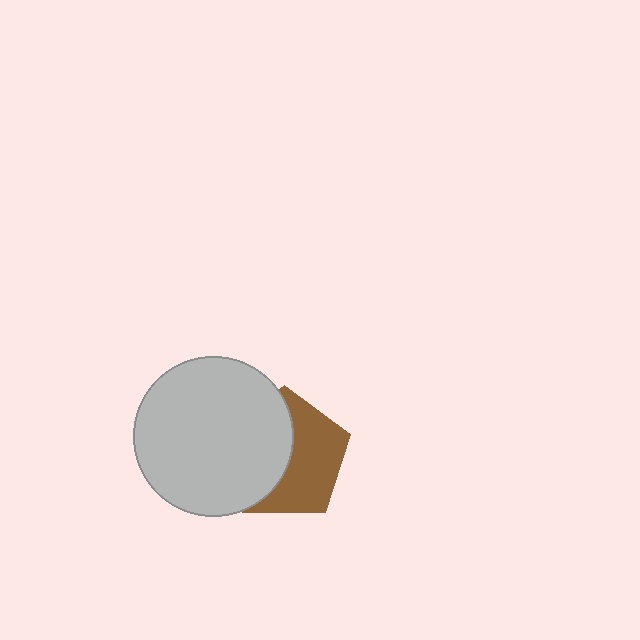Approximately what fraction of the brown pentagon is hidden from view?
Roughly 48% of the brown pentagon is hidden behind the light gray circle.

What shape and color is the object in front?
The object in front is a light gray circle.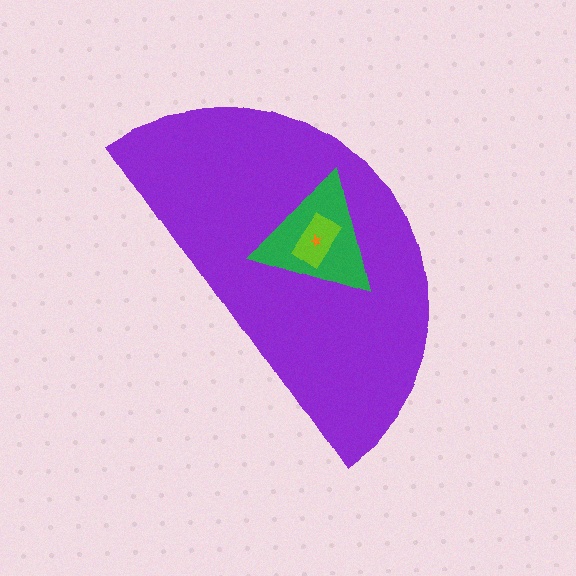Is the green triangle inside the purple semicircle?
Yes.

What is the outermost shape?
The purple semicircle.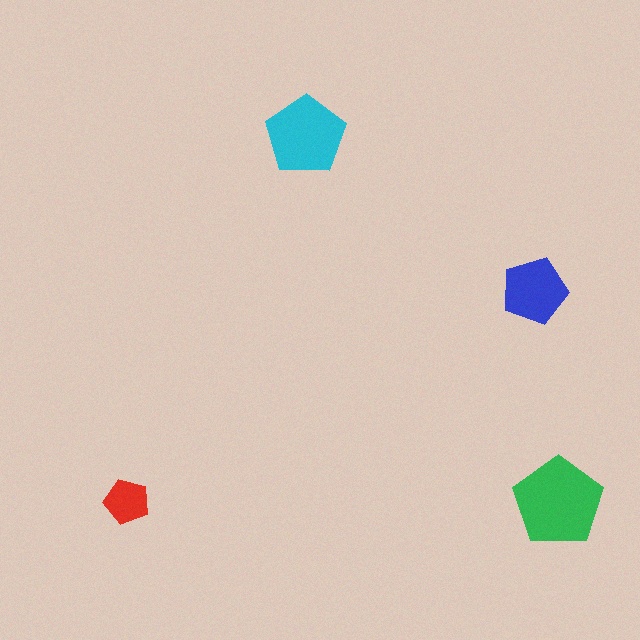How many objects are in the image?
There are 4 objects in the image.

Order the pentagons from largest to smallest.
the green one, the cyan one, the blue one, the red one.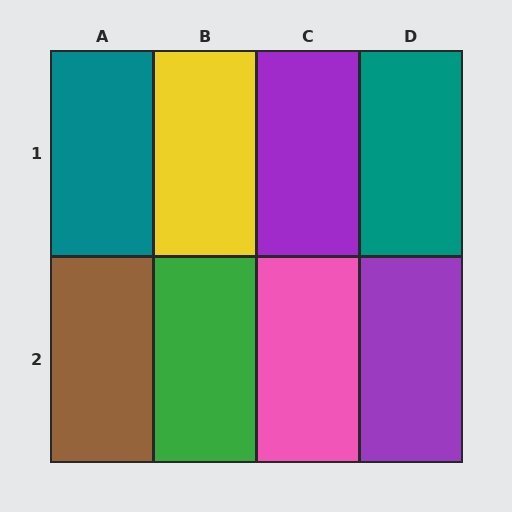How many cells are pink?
1 cell is pink.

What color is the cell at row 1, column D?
Teal.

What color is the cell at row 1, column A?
Teal.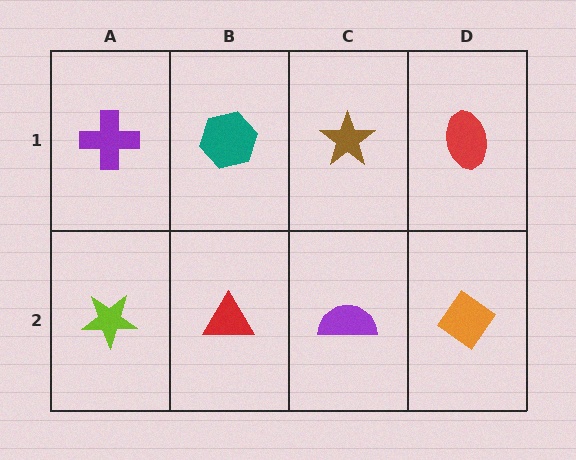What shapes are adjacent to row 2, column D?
A red ellipse (row 1, column D), a purple semicircle (row 2, column C).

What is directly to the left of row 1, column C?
A teal hexagon.